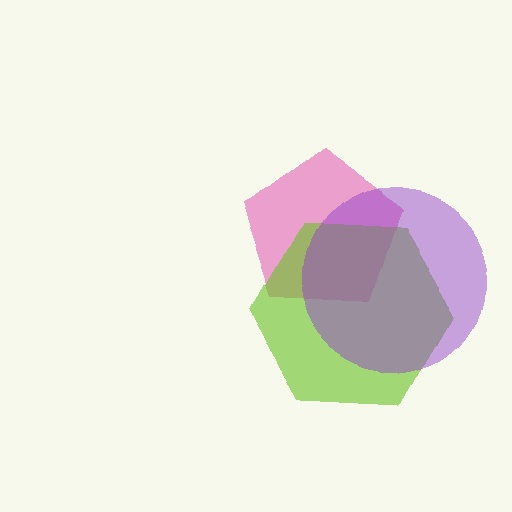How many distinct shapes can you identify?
There are 3 distinct shapes: a pink pentagon, a lime hexagon, a purple circle.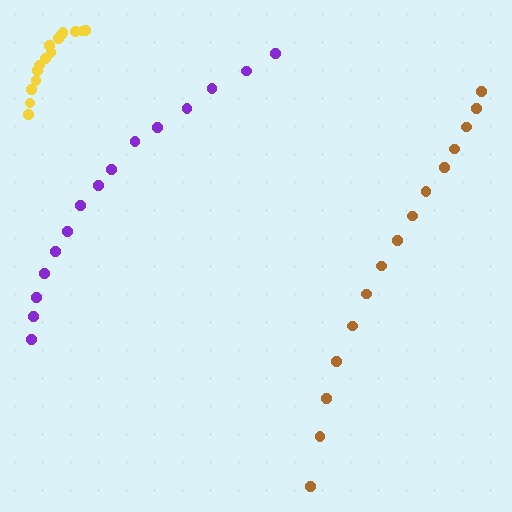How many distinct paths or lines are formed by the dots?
There are 3 distinct paths.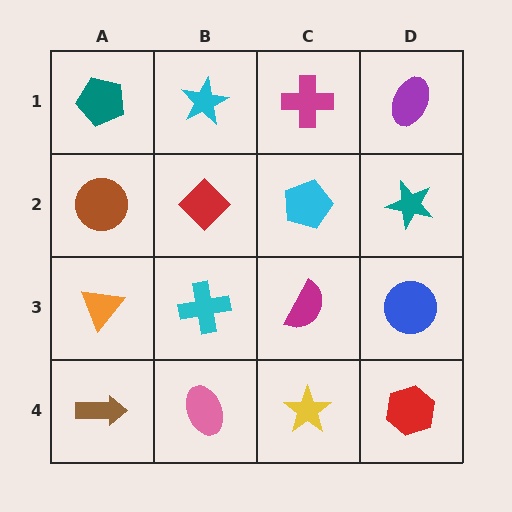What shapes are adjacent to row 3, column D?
A teal star (row 2, column D), a red hexagon (row 4, column D), a magenta semicircle (row 3, column C).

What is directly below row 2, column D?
A blue circle.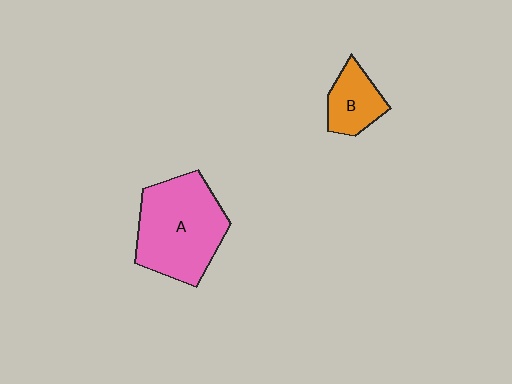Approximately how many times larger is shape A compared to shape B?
Approximately 2.5 times.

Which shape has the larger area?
Shape A (pink).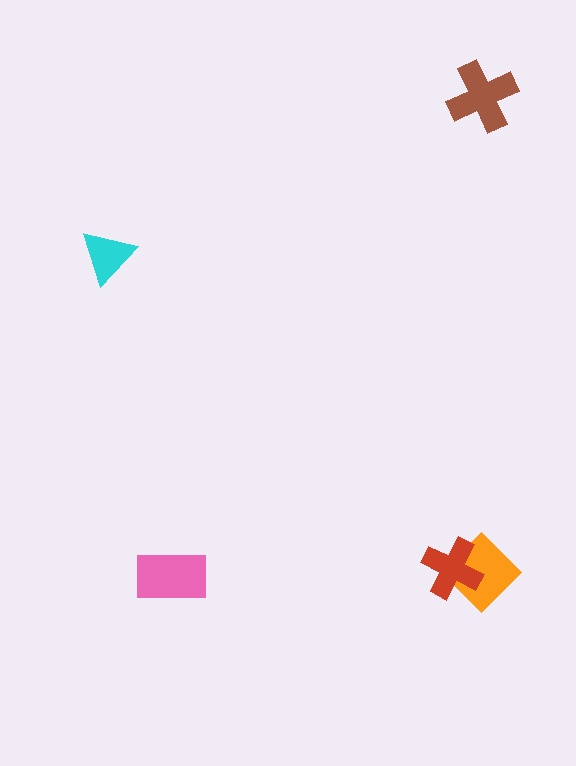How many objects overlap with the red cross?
1 object overlaps with the red cross.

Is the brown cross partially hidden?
No, no other shape covers it.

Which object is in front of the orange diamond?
The red cross is in front of the orange diamond.